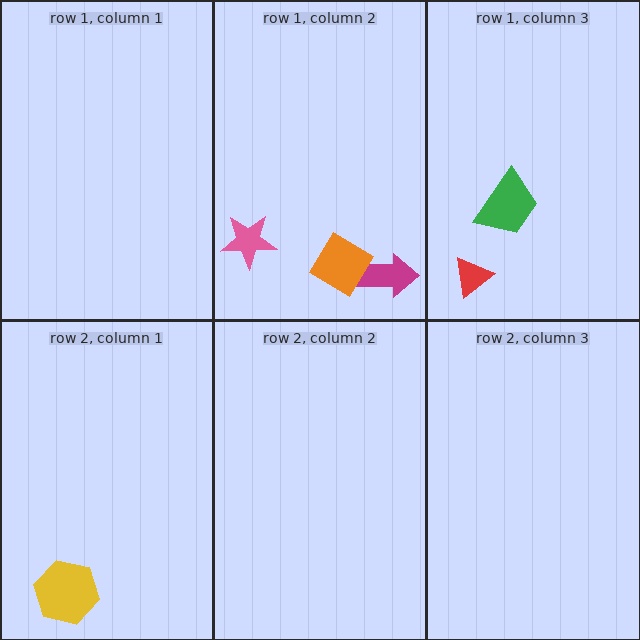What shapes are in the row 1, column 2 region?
The pink star, the magenta arrow, the orange diamond.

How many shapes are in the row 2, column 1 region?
1.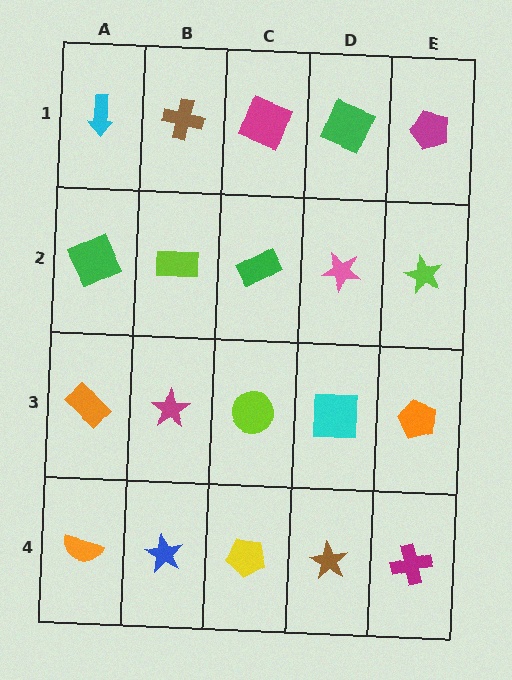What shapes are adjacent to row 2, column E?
A magenta pentagon (row 1, column E), an orange pentagon (row 3, column E), a pink star (row 2, column D).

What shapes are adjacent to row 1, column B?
A lime rectangle (row 2, column B), a cyan arrow (row 1, column A), a magenta square (row 1, column C).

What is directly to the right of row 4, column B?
A yellow pentagon.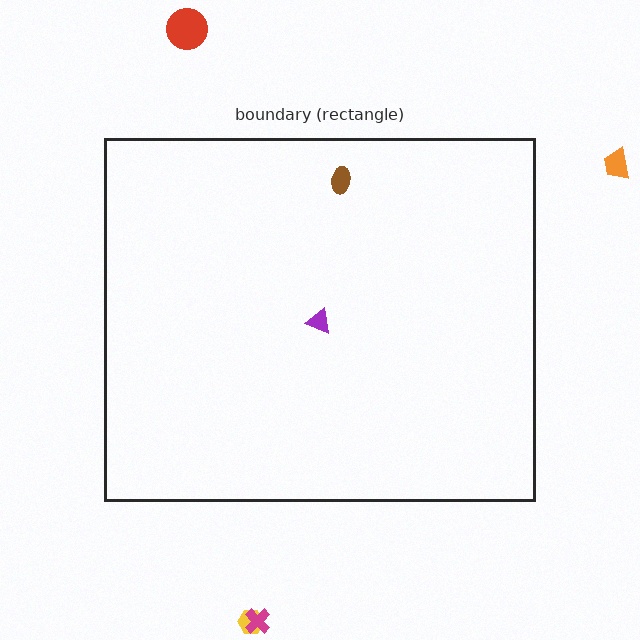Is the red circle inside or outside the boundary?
Outside.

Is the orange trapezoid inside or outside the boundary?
Outside.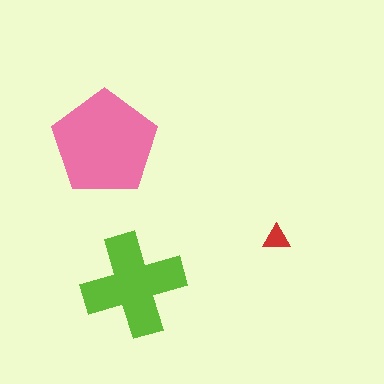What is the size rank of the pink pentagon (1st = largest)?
1st.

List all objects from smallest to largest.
The red triangle, the lime cross, the pink pentagon.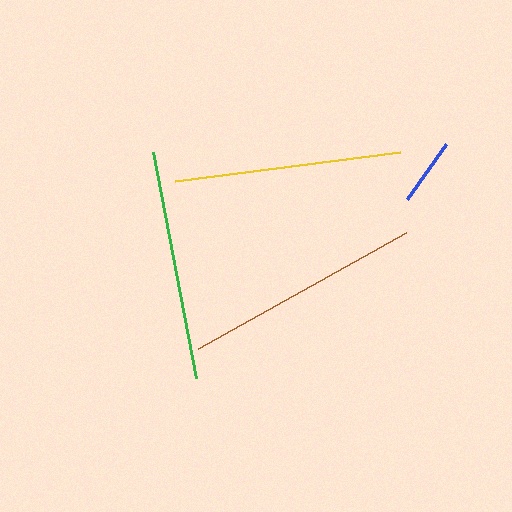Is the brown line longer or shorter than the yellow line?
The brown line is longer than the yellow line.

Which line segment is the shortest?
The blue line is the shortest at approximately 68 pixels.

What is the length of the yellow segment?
The yellow segment is approximately 227 pixels long.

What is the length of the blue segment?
The blue segment is approximately 68 pixels long.